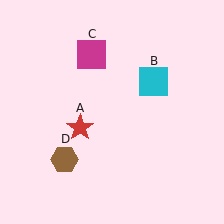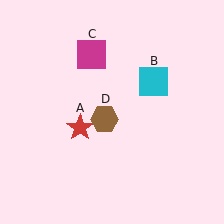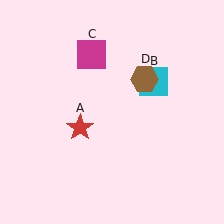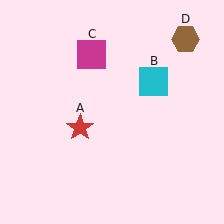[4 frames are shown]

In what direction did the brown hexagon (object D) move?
The brown hexagon (object D) moved up and to the right.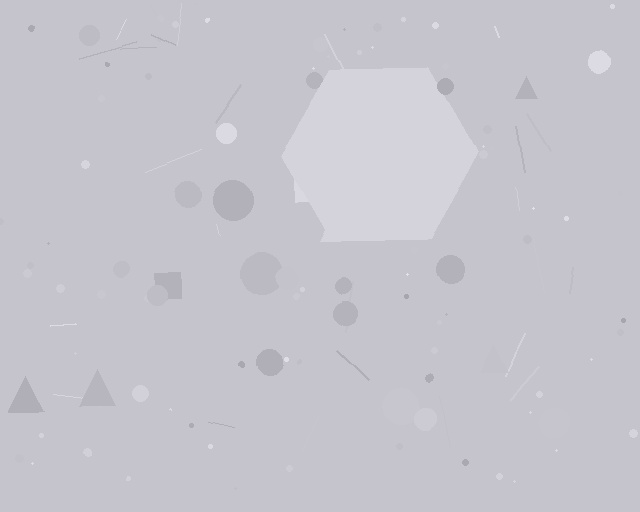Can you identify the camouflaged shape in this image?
The camouflaged shape is a hexagon.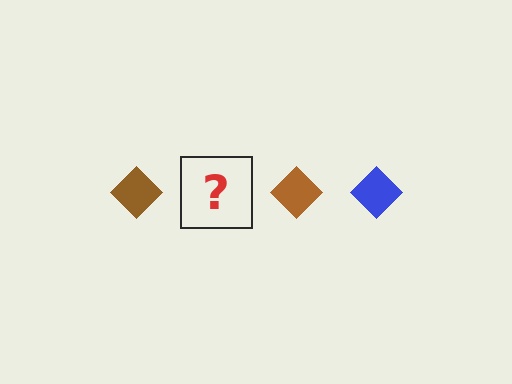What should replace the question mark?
The question mark should be replaced with a blue diamond.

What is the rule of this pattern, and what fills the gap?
The rule is that the pattern cycles through brown, blue diamonds. The gap should be filled with a blue diamond.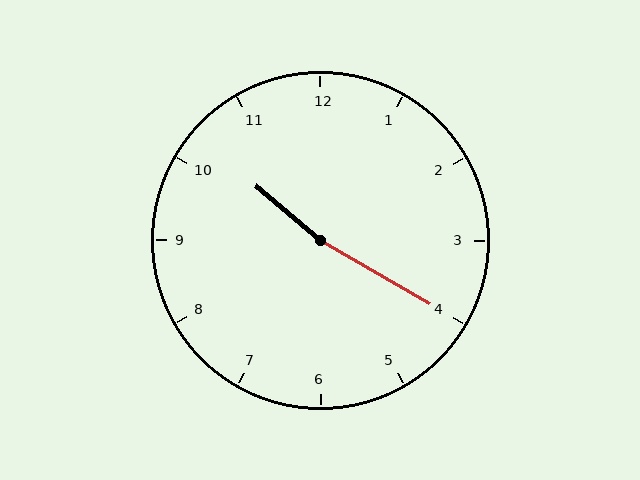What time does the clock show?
10:20.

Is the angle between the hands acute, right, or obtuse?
It is obtuse.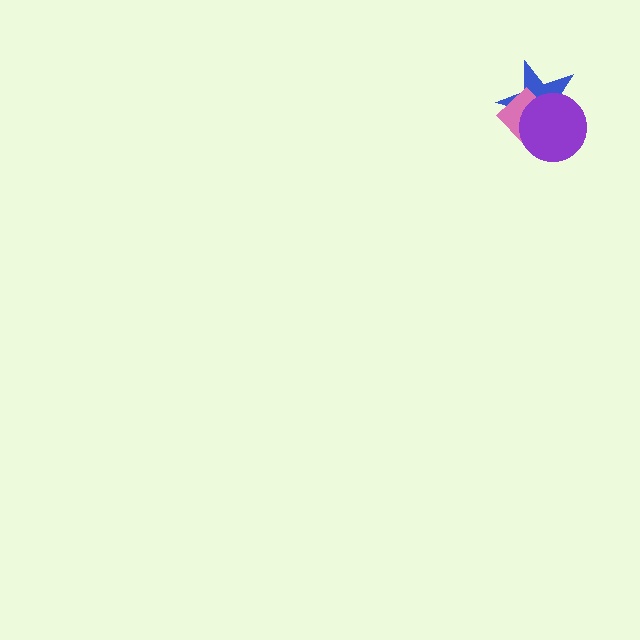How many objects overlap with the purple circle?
2 objects overlap with the purple circle.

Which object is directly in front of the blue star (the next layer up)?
The pink diamond is directly in front of the blue star.